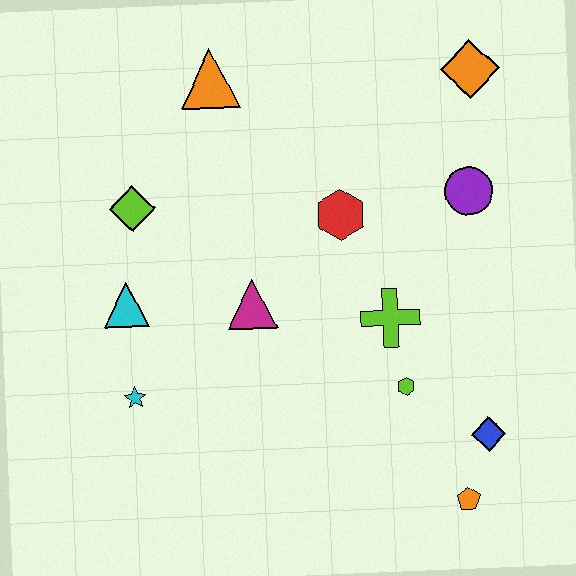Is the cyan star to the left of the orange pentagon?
Yes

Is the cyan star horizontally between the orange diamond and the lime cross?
No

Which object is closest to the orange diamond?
The purple circle is closest to the orange diamond.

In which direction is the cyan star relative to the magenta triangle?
The cyan star is to the left of the magenta triangle.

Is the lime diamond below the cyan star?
No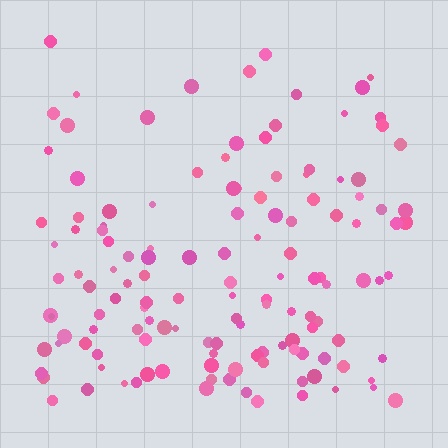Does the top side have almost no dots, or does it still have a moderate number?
Still a moderate number, just noticeably fewer than the bottom.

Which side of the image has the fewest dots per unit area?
The top.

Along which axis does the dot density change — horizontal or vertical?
Vertical.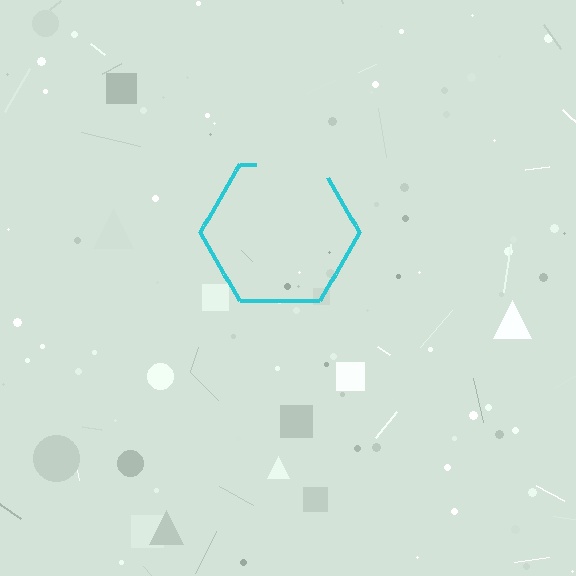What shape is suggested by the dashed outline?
The dashed outline suggests a hexagon.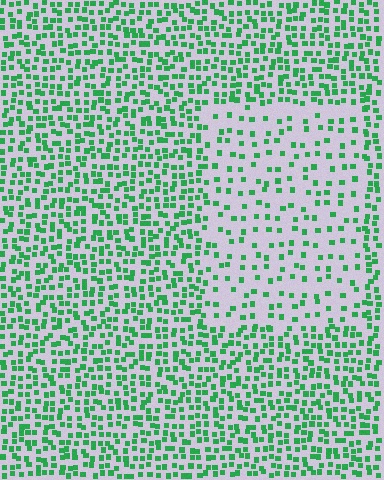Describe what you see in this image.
The image contains small green elements arranged at two different densities. A rectangle-shaped region is visible where the elements are less densely packed than the surrounding area.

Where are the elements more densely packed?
The elements are more densely packed outside the rectangle boundary.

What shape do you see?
I see a rectangle.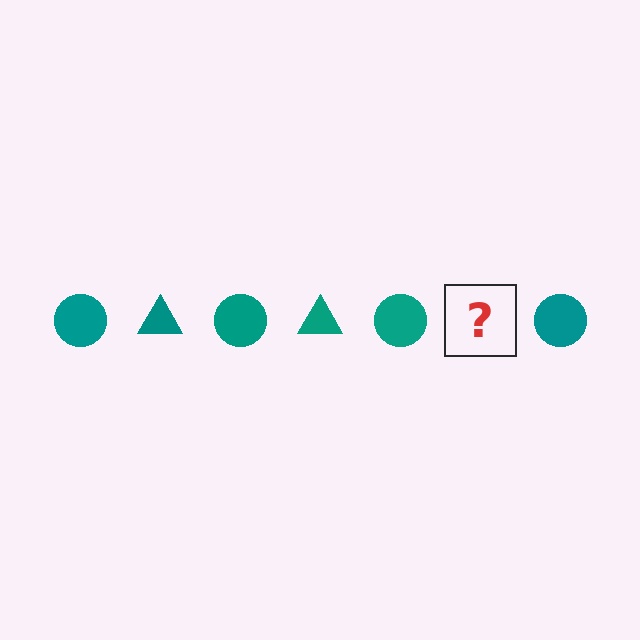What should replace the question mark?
The question mark should be replaced with a teal triangle.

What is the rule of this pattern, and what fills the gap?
The rule is that the pattern cycles through circle, triangle shapes in teal. The gap should be filled with a teal triangle.